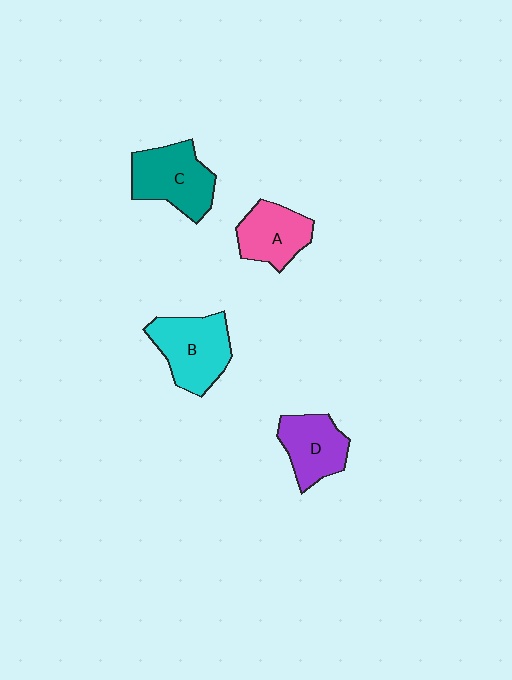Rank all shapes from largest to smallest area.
From largest to smallest: B (cyan), C (teal), D (purple), A (pink).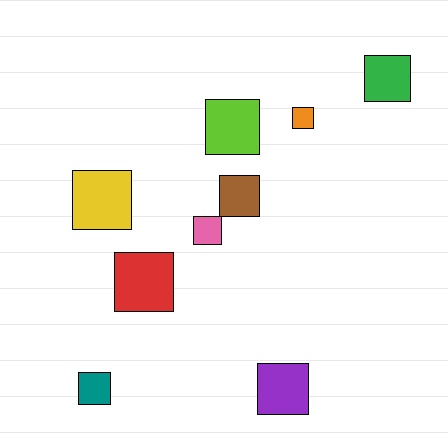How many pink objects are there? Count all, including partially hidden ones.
There is 1 pink object.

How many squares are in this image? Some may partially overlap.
There are 9 squares.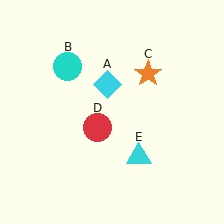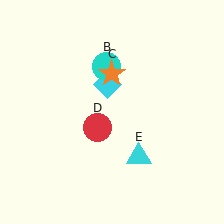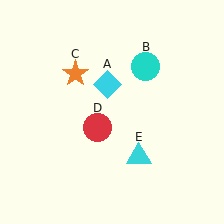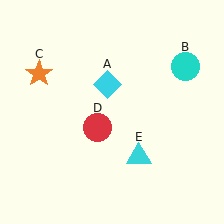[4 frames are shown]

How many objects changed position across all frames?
2 objects changed position: cyan circle (object B), orange star (object C).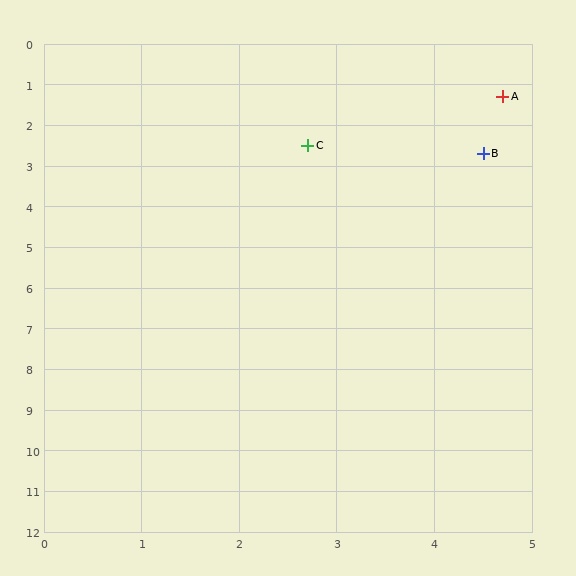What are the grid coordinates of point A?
Point A is at approximately (4.7, 1.3).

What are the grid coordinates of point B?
Point B is at approximately (4.5, 2.7).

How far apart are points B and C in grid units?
Points B and C are about 1.8 grid units apart.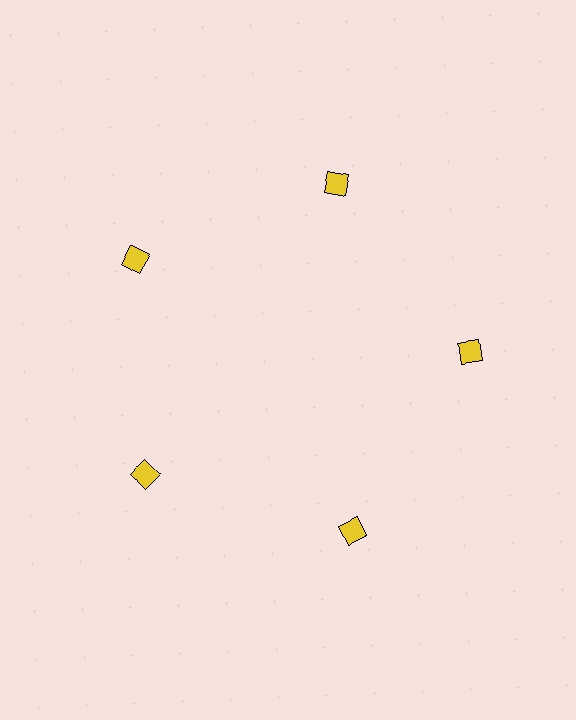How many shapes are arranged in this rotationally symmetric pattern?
There are 5 shapes, arranged in 5 groups of 1.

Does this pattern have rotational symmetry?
Yes, this pattern has 5-fold rotational symmetry. It looks the same after rotating 72 degrees around the center.